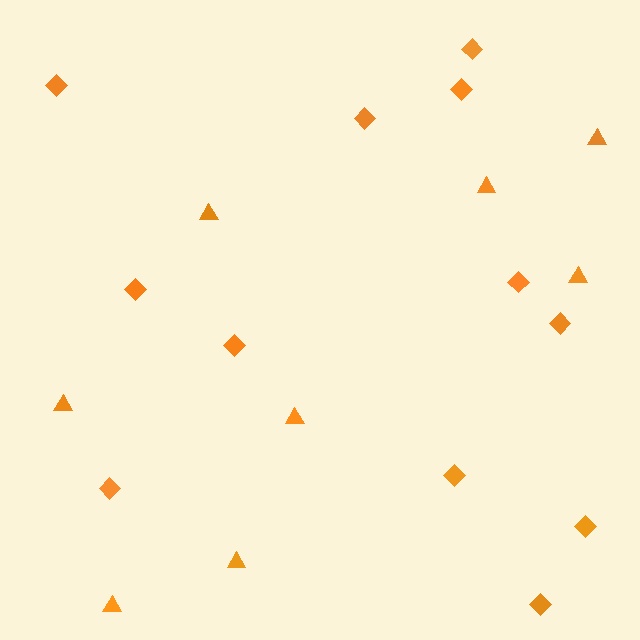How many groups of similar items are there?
There are 2 groups: one group of diamonds (12) and one group of triangles (8).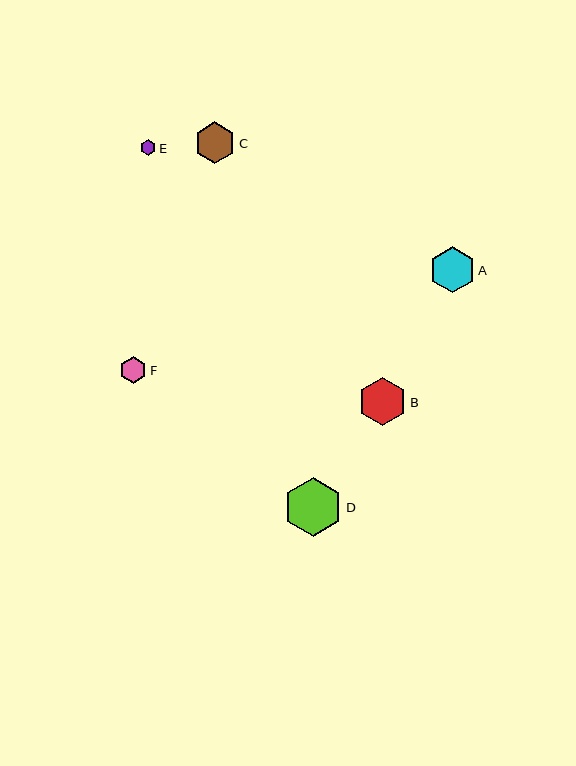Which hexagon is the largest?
Hexagon D is the largest with a size of approximately 59 pixels.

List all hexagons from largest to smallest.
From largest to smallest: D, B, A, C, F, E.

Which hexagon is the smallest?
Hexagon E is the smallest with a size of approximately 16 pixels.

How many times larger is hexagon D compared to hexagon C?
Hexagon D is approximately 1.4 times the size of hexagon C.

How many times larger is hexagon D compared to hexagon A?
Hexagon D is approximately 1.3 times the size of hexagon A.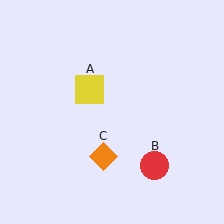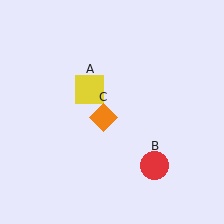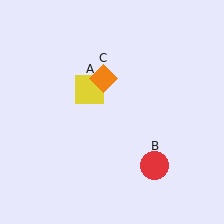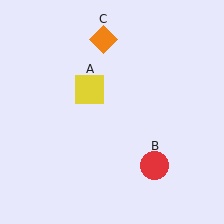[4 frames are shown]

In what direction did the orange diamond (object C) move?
The orange diamond (object C) moved up.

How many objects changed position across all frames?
1 object changed position: orange diamond (object C).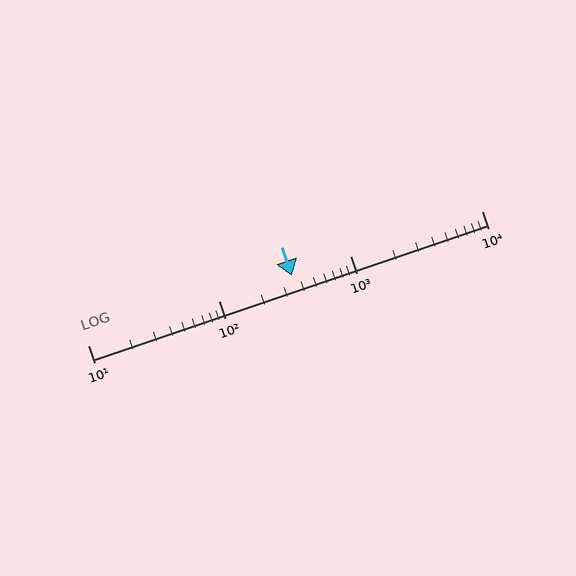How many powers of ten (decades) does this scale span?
The scale spans 3 decades, from 10 to 10000.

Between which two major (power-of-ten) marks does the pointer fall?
The pointer is between 100 and 1000.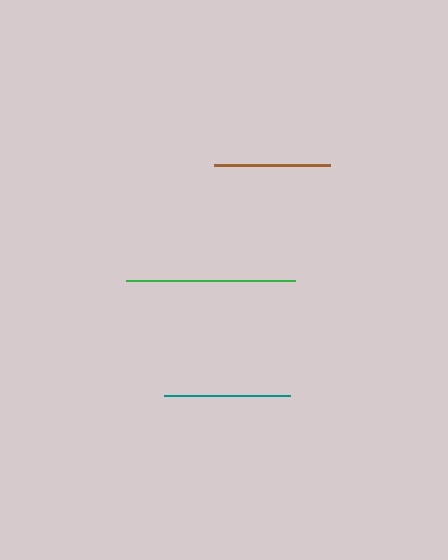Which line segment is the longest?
The green line is the longest at approximately 169 pixels.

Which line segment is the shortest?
The brown line is the shortest at approximately 116 pixels.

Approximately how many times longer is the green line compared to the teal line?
The green line is approximately 1.3 times the length of the teal line.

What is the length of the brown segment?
The brown segment is approximately 116 pixels long.